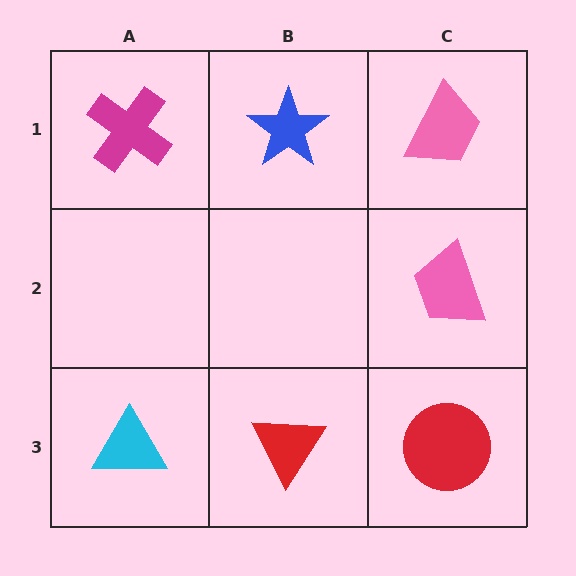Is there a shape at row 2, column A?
No, that cell is empty.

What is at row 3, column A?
A cyan triangle.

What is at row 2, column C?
A pink trapezoid.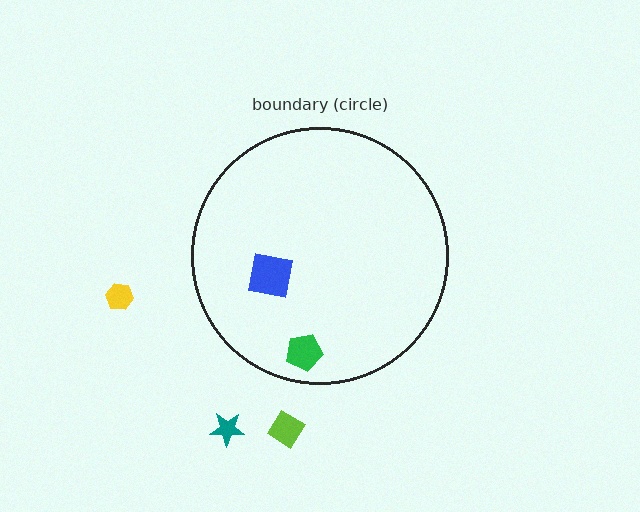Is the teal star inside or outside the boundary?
Outside.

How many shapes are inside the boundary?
2 inside, 3 outside.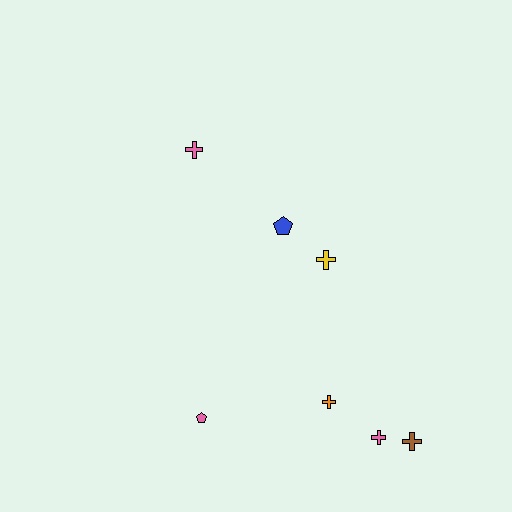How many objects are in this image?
There are 7 objects.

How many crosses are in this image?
There are 5 crosses.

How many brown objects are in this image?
There is 1 brown object.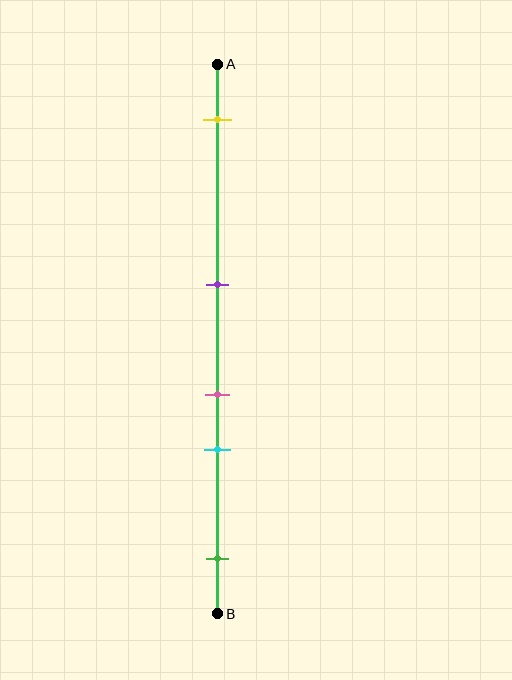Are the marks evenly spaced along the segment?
No, the marks are not evenly spaced.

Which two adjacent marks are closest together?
The pink and cyan marks are the closest adjacent pair.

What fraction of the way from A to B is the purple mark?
The purple mark is approximately 40% (0.4) of the way from A to B.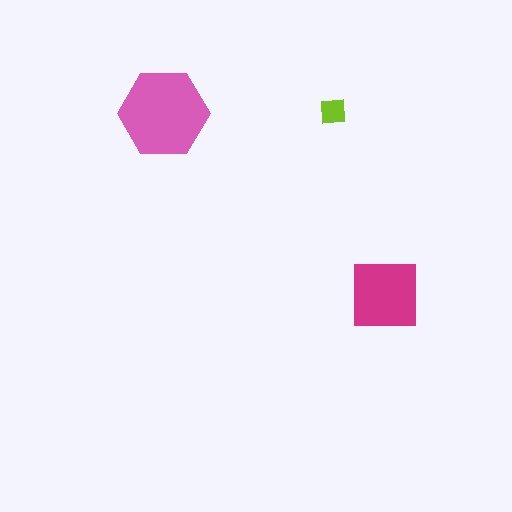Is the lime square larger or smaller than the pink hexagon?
Smaller.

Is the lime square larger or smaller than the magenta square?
Smaller.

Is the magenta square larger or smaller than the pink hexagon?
Smaller.